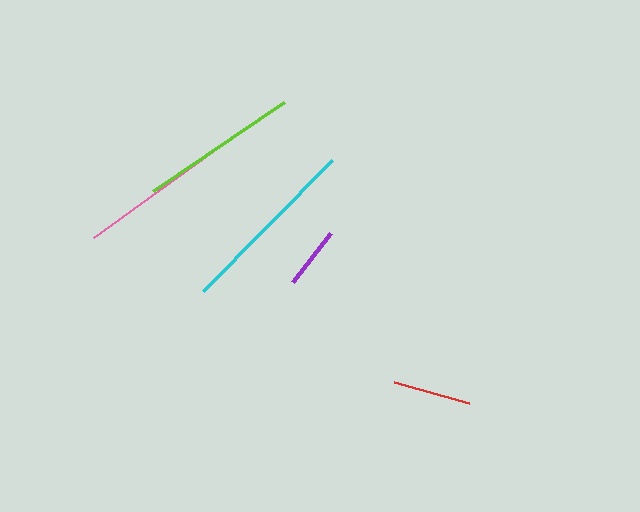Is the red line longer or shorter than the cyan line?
The cyan line is longer than the red line.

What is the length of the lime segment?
The lime segment is approximately 158 pixels long.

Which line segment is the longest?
The cyan line is the longest at approximately 184 pixels.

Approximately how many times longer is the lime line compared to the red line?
The lime line is approximately 2.0 times the length of the red line.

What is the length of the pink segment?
The pink segment is approximately 183 pixels long.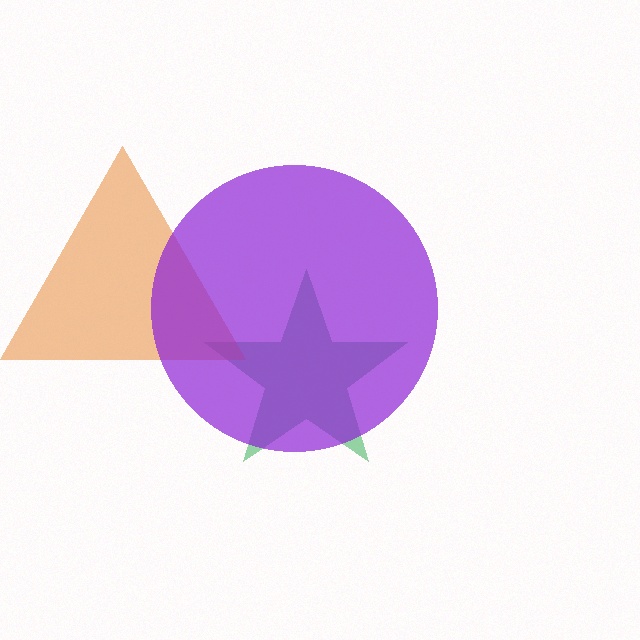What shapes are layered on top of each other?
The layered shapes are: a green star, an orange triangle, a purple circle.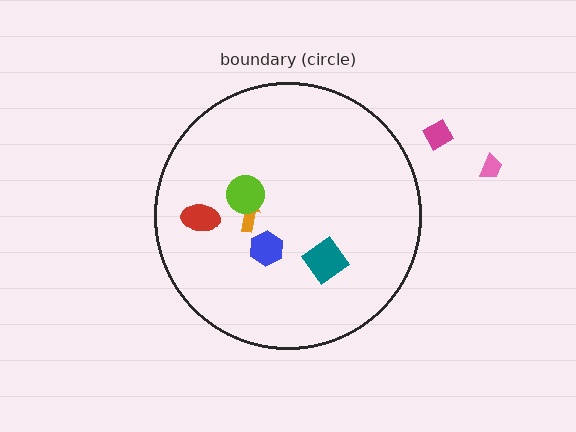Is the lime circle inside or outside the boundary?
Inside.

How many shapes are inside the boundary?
5 inside, 2 outside.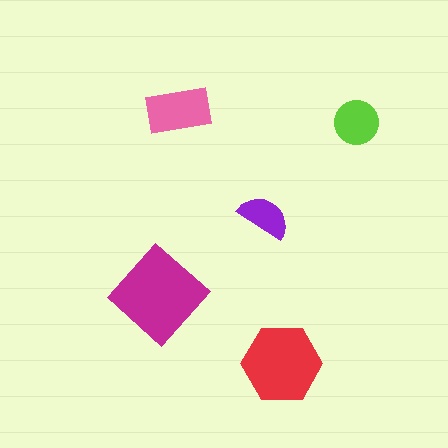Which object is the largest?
The magenta diamond.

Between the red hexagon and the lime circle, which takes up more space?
The red hexagon.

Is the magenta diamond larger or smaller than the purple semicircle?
Larger.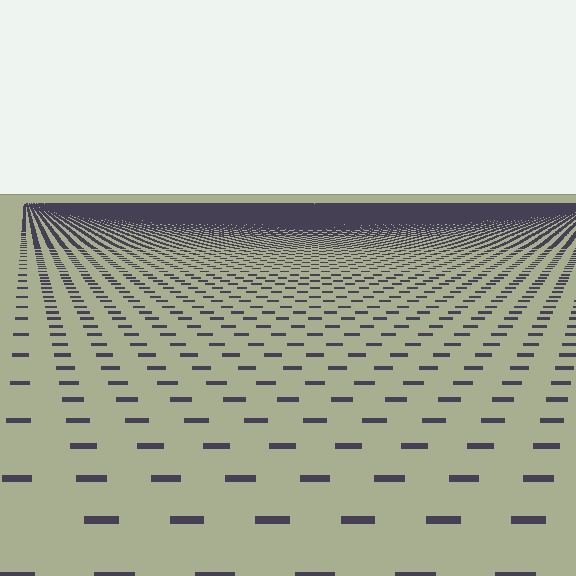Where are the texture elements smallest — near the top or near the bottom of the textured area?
Near the top.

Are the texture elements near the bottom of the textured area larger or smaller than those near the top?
Larger. Near the bottom, elements are closer to the viewer and appear at a bigger on-screen size.